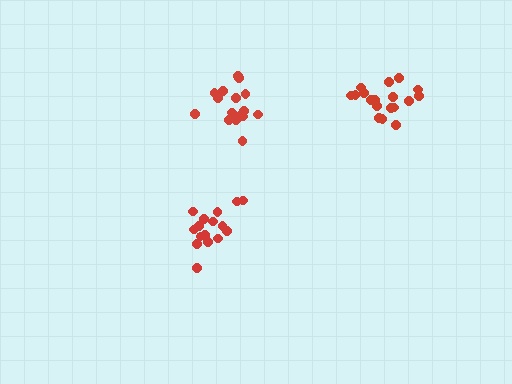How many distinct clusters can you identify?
There are 3 distinct clusters.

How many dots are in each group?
Group 1: 16 dots, Group 2: 18 dots, Group 3: 17 dots (51 total).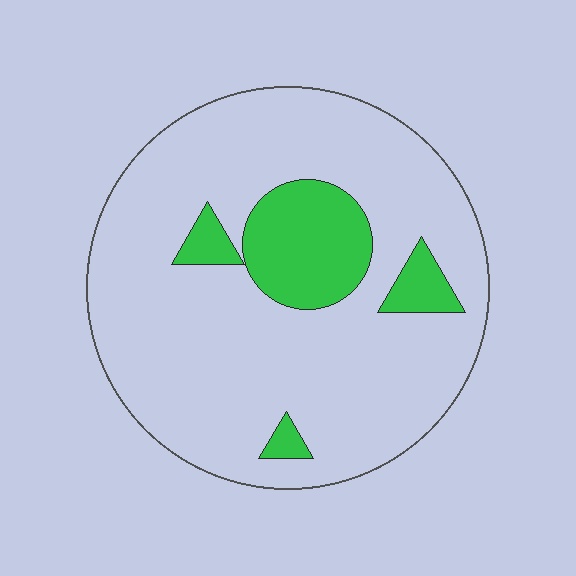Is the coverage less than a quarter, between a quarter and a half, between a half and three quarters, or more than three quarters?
Less than a quarter.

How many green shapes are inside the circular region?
4.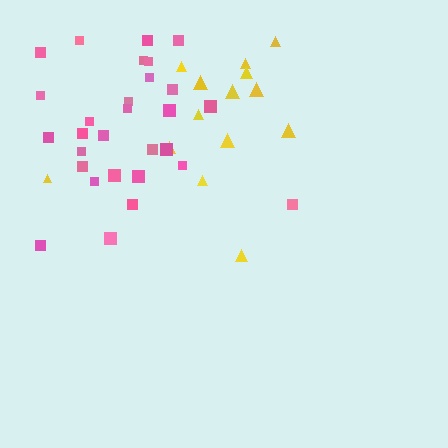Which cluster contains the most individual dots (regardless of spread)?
Pink (29).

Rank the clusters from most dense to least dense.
pink, yellow.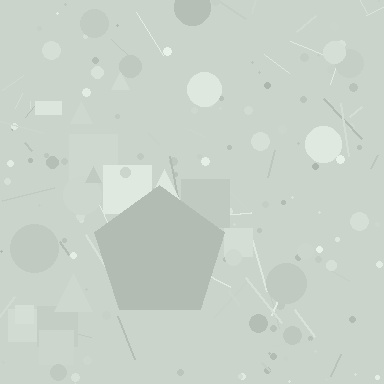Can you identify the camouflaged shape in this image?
The camouflaged shape is a pentagon.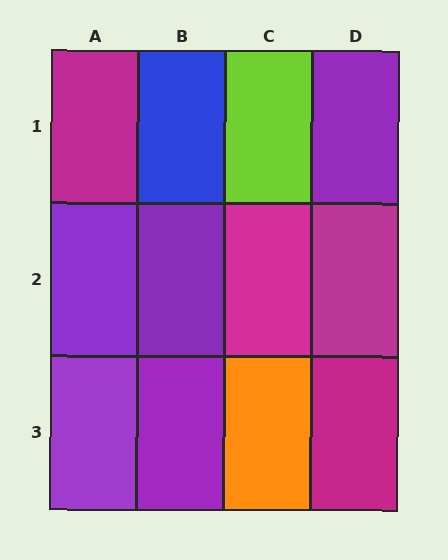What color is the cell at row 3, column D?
Magenta.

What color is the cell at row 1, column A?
Magenta.